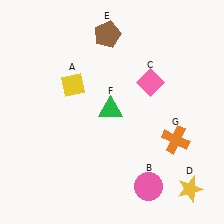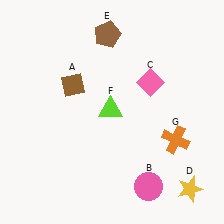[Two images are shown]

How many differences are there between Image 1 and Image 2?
There are 2 differences between the two images.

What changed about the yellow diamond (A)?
In Image 1, A is yellow. In Image 2, it changed to brown.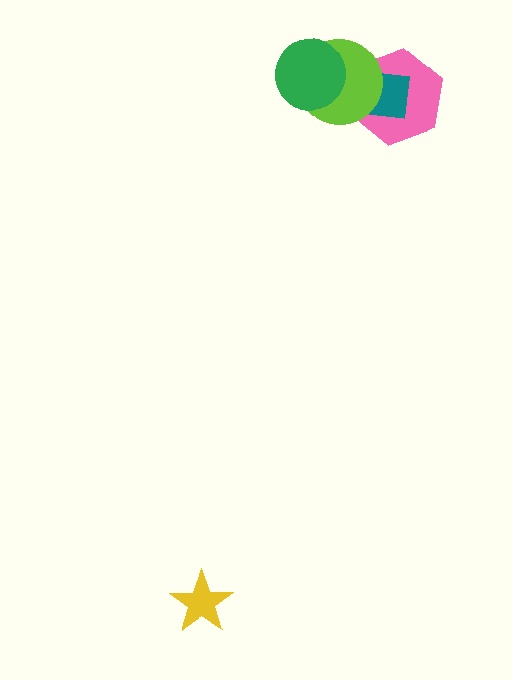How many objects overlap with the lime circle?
3 objects overlap with the lime circle.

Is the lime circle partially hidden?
Yes, it is partially covered by another shape.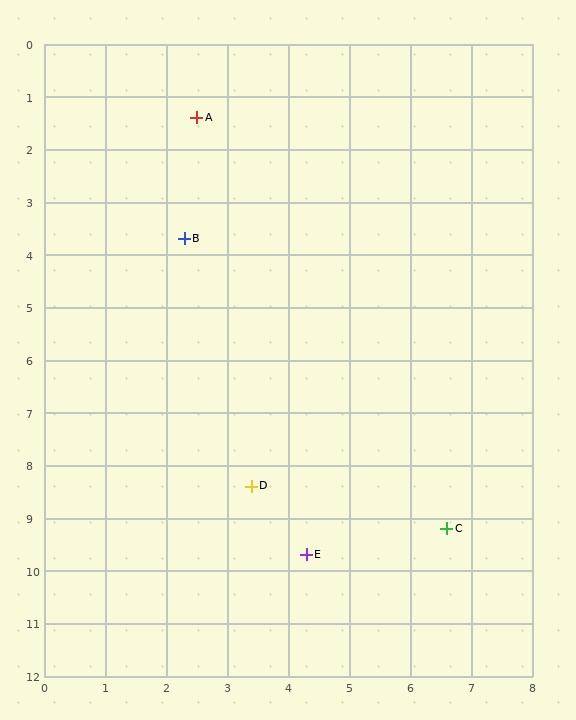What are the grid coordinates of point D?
Point D is at approximately (3.4, 8.4).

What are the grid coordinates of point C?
Point C is at approximately (6.6, 9.2).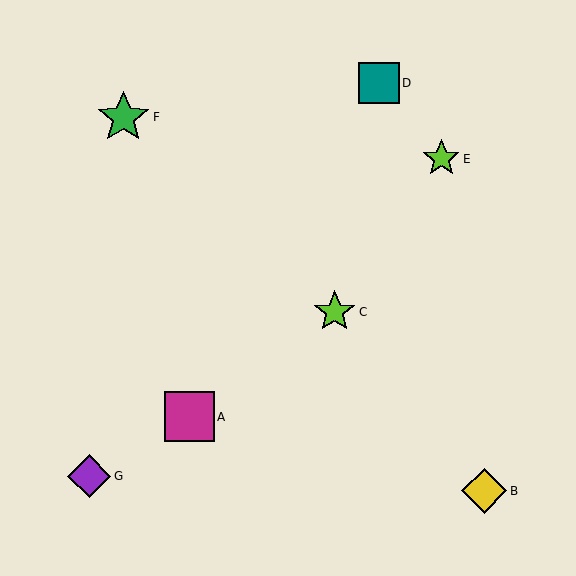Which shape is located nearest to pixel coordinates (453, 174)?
The lime star (labeled E) at (441, 159) is nearest to that location.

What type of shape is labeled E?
Shape E is a lime star.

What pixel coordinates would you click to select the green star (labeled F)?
Click at (123, 117) to select the green star F.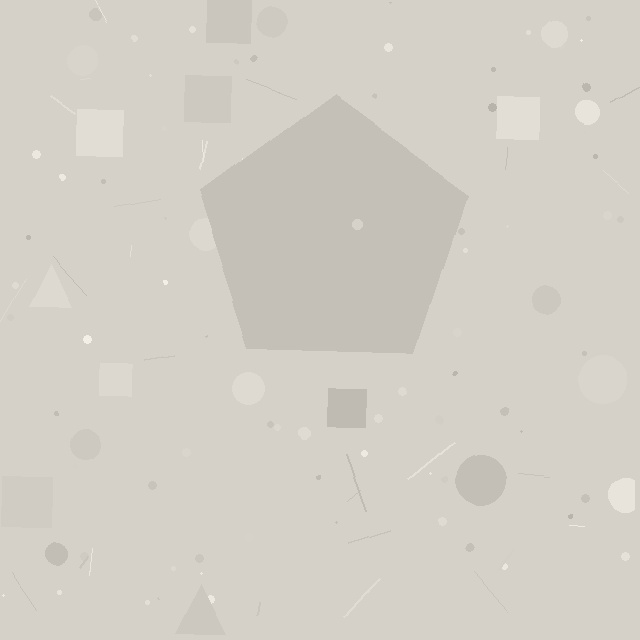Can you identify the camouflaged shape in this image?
The camouflaged shape is a pentagon.